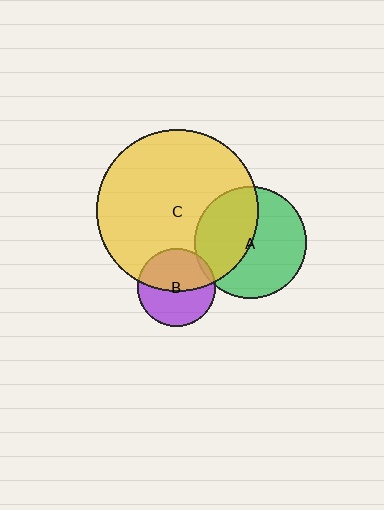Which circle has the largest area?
Circle C (yellow).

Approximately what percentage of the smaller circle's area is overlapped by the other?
Approximately 50%.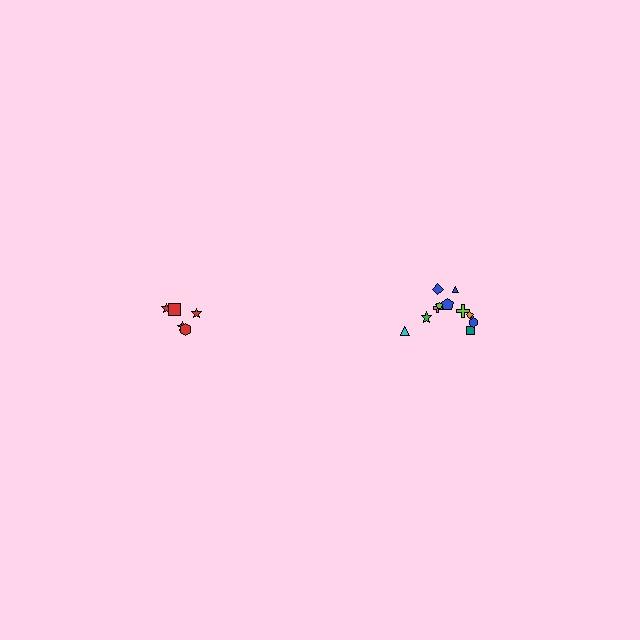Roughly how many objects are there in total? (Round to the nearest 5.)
Roughly 15 objects in total.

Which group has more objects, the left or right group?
The right group.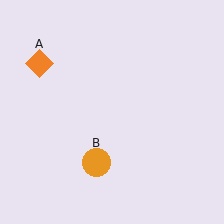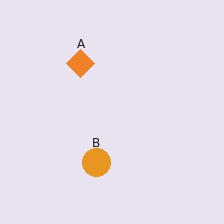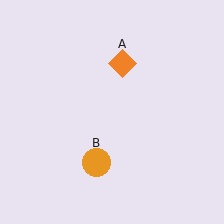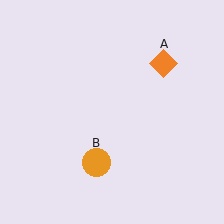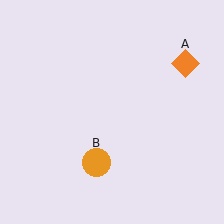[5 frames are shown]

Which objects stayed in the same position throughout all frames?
Orange circle (object B) remained stationary.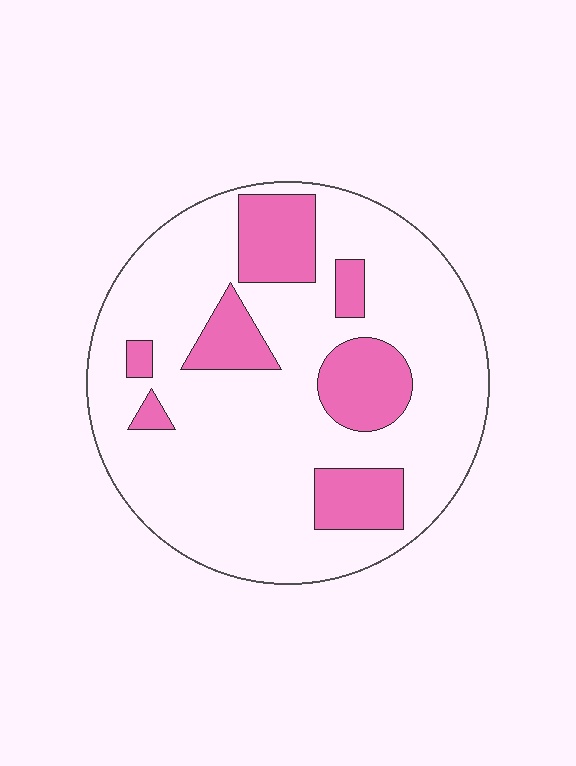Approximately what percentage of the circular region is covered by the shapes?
Approximately 20%.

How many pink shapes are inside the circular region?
7.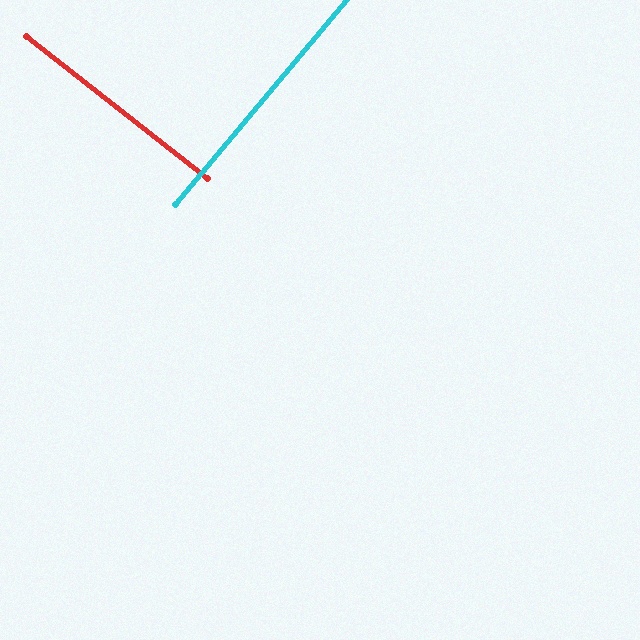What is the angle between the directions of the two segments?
Approximately 88 degrees.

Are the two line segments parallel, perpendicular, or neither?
Perpendicular — they meet at approximately 88°.